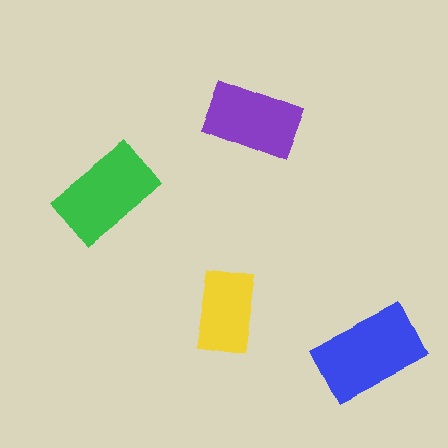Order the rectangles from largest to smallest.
the blue one, the green one, the purple one, the yellow one.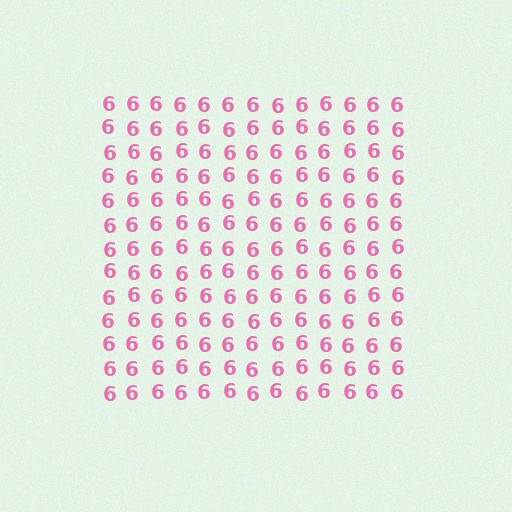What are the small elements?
The small elements are digit 6's.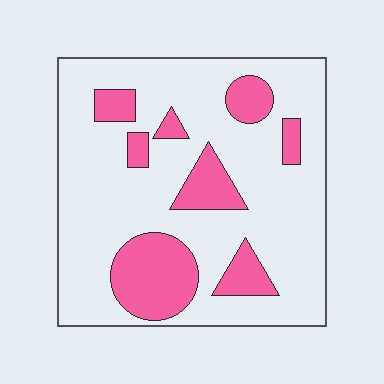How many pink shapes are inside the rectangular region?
8.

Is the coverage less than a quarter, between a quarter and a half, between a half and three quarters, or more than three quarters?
Less than a quarter.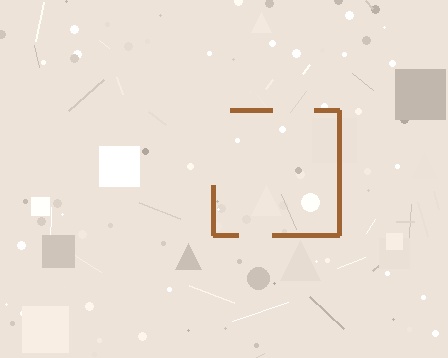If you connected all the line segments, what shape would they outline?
They would outline a square.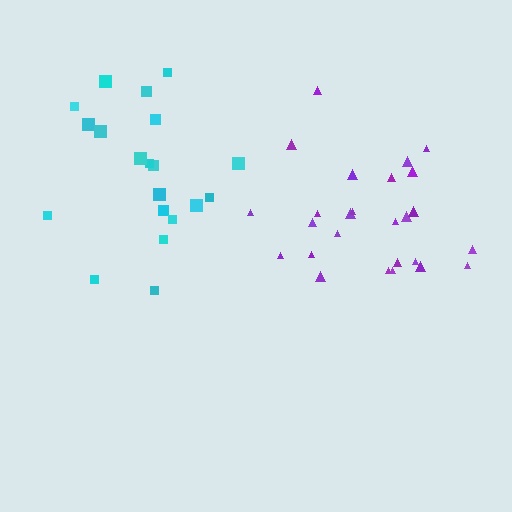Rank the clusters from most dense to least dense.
cyan, purple.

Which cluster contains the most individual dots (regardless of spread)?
Purple (26).